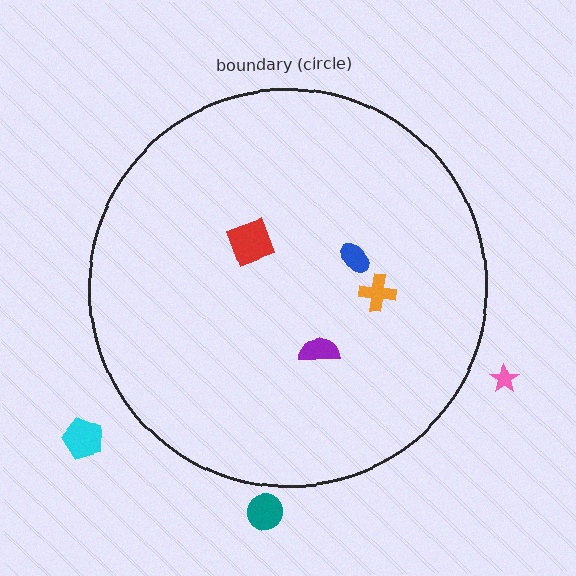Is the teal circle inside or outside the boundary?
Outside.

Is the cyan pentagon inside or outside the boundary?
Outside.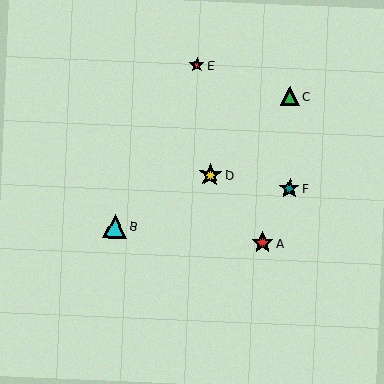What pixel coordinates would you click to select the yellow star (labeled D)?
Click at (210, 175) to select the yellow star D.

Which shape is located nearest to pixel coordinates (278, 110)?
The green triangle (labeled C) at (290, 96) is nearest to that location.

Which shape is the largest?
The cyan triangle (labeled B) is the largest.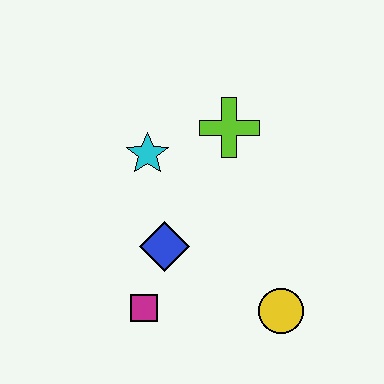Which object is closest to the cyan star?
The lime cross is closest to the cyan star.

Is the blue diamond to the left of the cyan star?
No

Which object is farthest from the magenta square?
The lime cross is farthest from the magenta square.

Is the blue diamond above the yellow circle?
Yes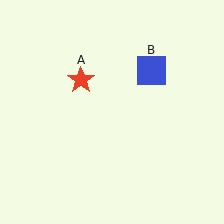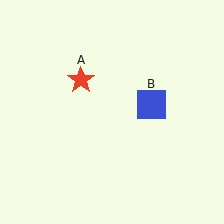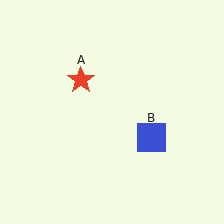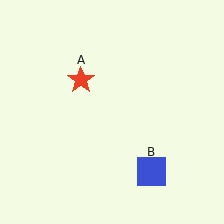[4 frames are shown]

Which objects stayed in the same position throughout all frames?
Red star (object A) remained stationary.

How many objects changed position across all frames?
1 object changed position: blue square (object B).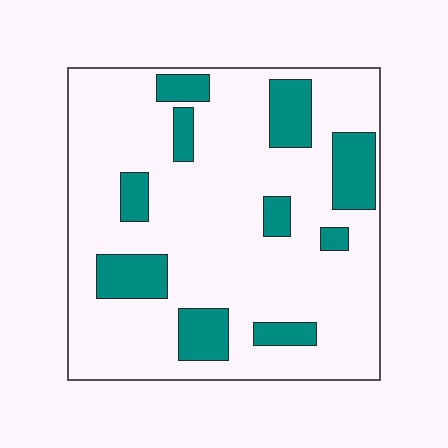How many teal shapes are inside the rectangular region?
10.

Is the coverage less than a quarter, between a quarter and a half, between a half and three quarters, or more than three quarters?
Less than a quarter.